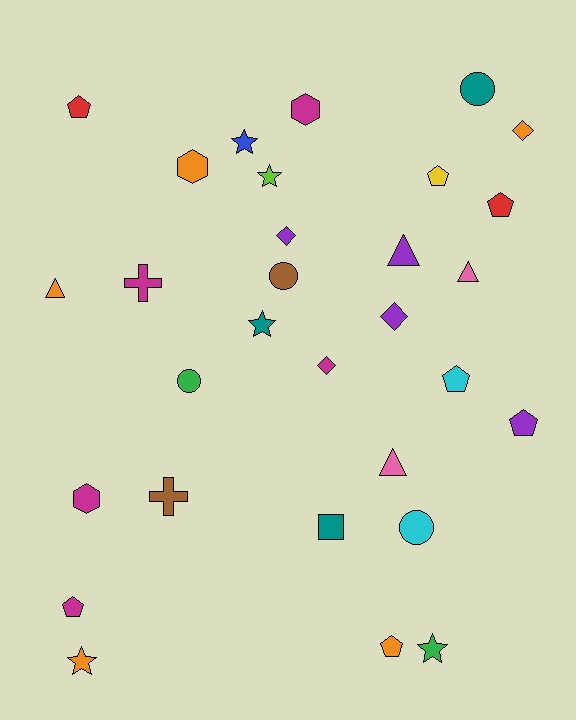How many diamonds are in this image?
There are 4 diamonds.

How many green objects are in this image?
There are 2 green objects.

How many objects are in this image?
There are 30 objects.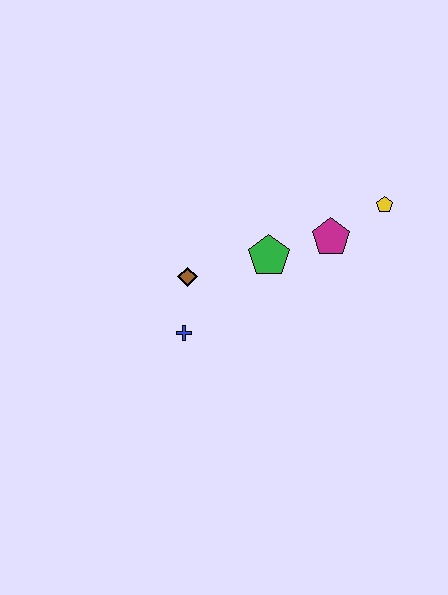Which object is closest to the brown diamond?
The blue cross is closest to the brown diamond.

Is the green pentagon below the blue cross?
No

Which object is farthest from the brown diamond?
The yellow pentagon is farthest from the brown diamond.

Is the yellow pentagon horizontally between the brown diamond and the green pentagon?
No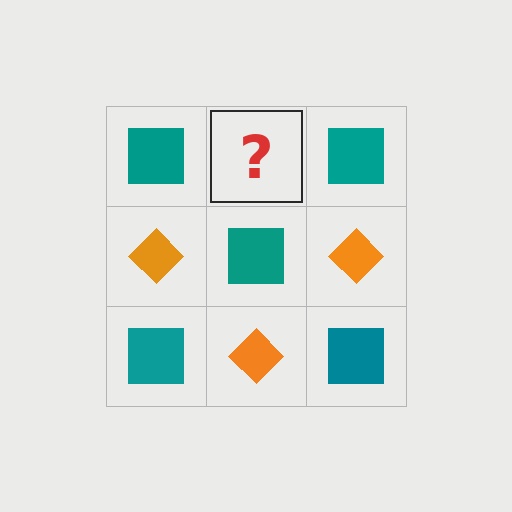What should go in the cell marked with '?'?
The missing cell should contain an orange diamond.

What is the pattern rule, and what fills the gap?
The rule is that it alternates teal square and orange diamond in a checkerboard pattern. The gap should be filled with an orange diamond.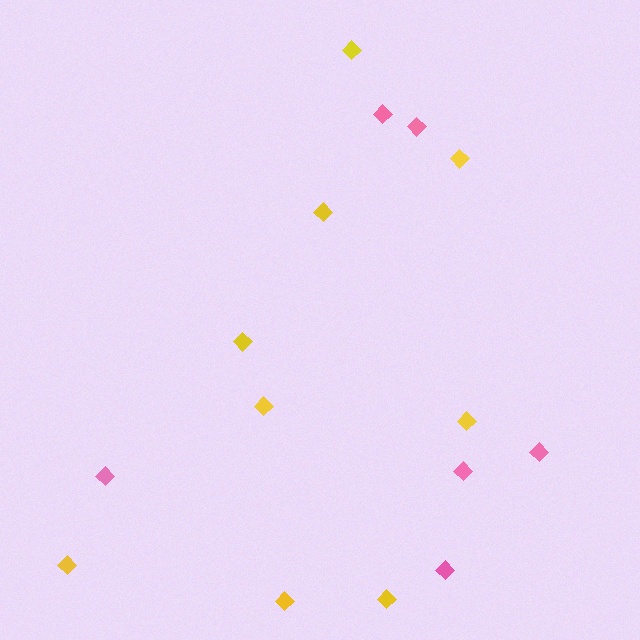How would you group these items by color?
There are 2 groups: one group of pink diamonds (6) and one group of yellow diamonds (9).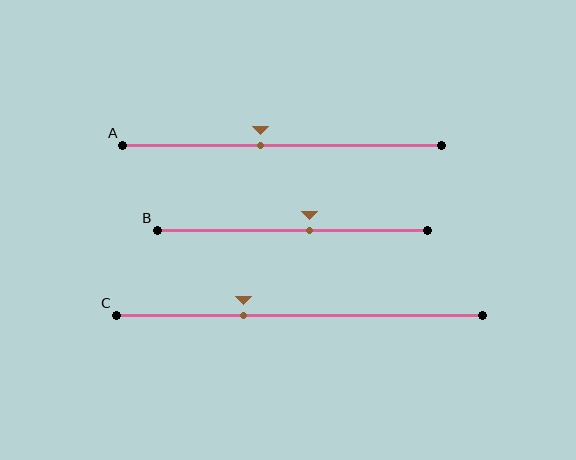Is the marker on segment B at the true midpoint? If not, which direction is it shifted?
No, the marker on segment B is shifted to the right by about 6% of the segment length.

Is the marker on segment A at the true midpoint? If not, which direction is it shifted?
No, the marker on segment A is shifted to the left by about 7% of the segment length.